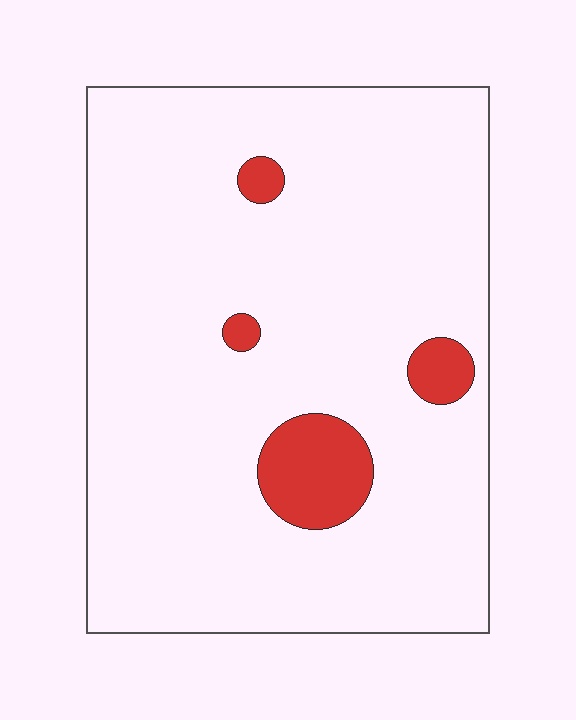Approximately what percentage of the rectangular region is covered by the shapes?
Approximately 10%.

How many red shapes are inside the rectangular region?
4.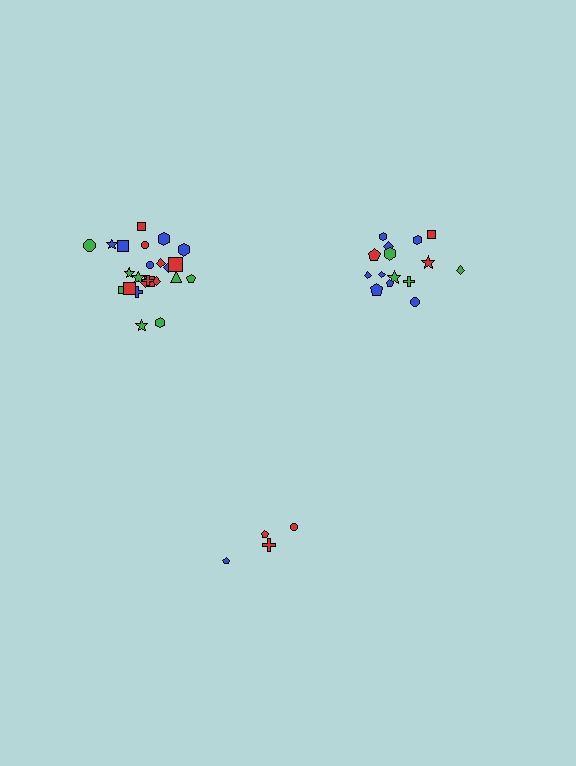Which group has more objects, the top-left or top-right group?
The top-left group.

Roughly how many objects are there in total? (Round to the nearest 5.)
Roughly 45 objects in total.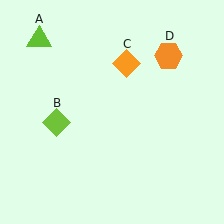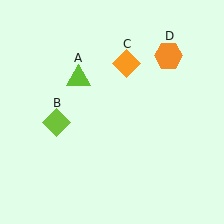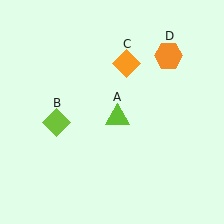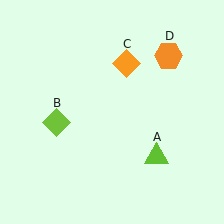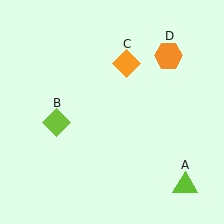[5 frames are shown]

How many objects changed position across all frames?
1 object changed position: lime triangle (object A).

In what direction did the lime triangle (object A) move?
The lime triangle (object A) moved down and to the right.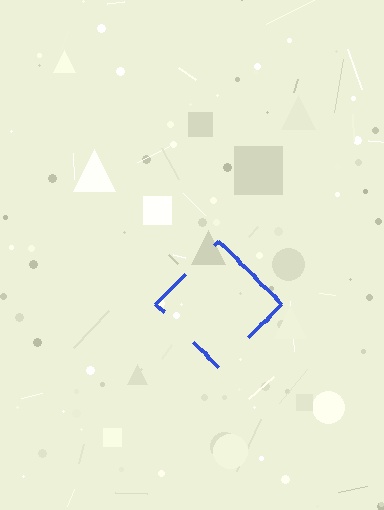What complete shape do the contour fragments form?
The contour fragments form a diamond.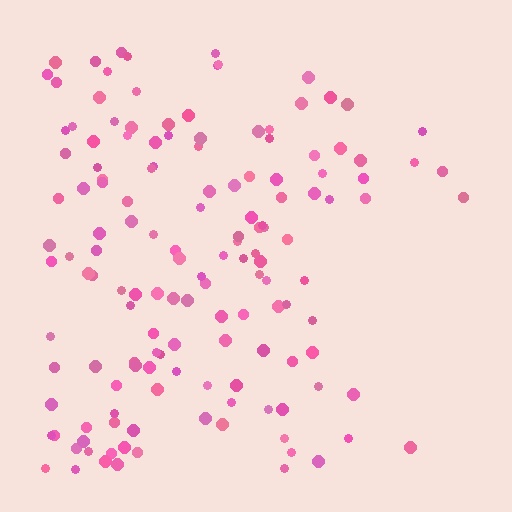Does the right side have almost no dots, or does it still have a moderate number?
Still a moderate number, just noticeably fewer than the left.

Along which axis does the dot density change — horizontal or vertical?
Horizontal.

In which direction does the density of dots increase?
From right to left, with the left side densest.